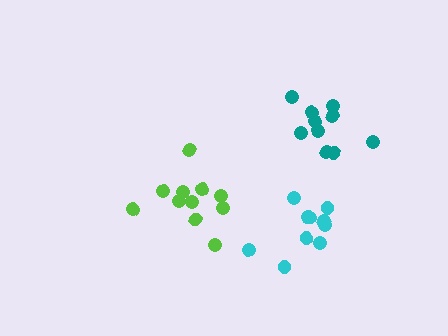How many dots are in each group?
Group 1: 11 dots, Group 2: 10 dots, Group 3: 10 dots (31 total).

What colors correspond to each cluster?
The clusters are colored: lime, cyan, teal.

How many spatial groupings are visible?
There are 3 spatial groupings.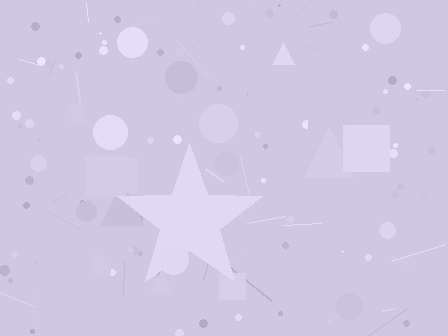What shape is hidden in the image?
A star is hidden in the image.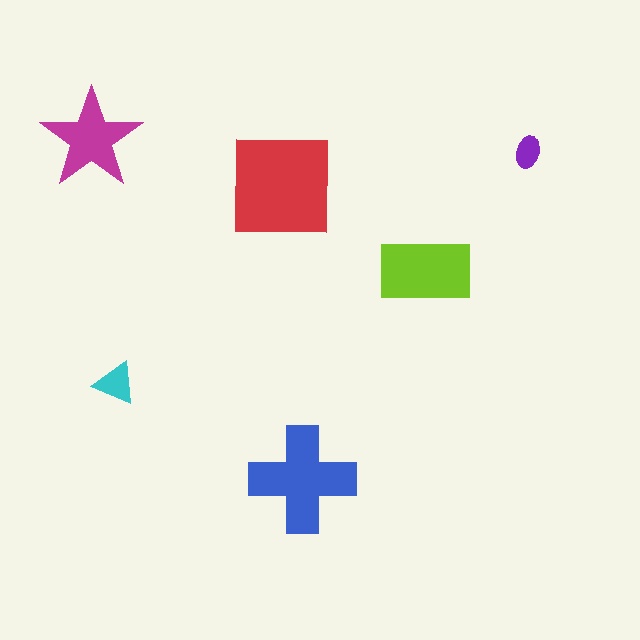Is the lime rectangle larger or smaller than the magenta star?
Larger.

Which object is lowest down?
The blue cross is bottommost.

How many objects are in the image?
There are 6 objects in the image.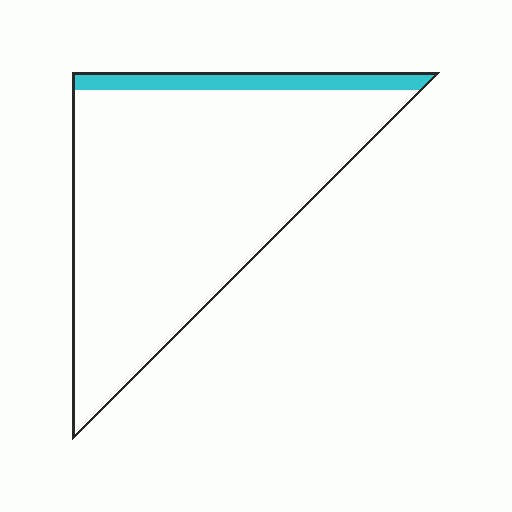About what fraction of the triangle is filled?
About one tenth (1/10).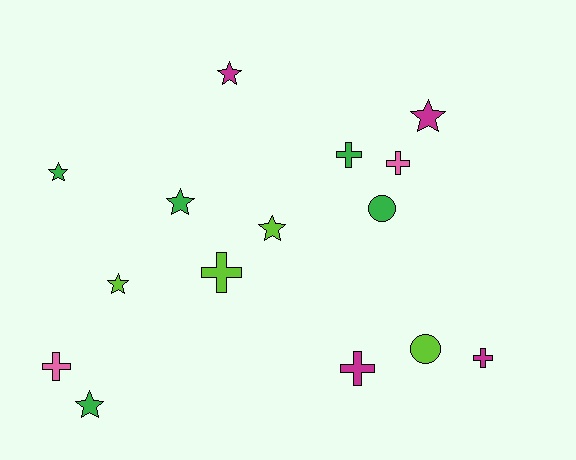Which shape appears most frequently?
Star, with 7 objects.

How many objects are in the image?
There are 15 objects.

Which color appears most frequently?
Green, with 5 objects.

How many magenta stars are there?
There are 2 magenta stars.